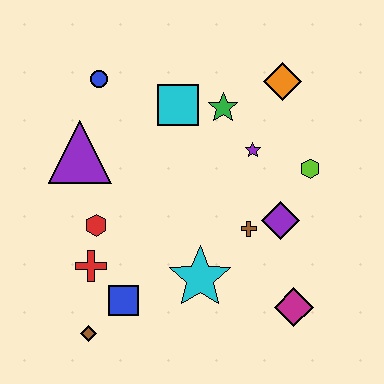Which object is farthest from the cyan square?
The brown diamond is farthest from the cyan square.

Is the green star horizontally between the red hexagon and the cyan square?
No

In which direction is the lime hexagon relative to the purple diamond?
The lime hexagon is above the purple diamond.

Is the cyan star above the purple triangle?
No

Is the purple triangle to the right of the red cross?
No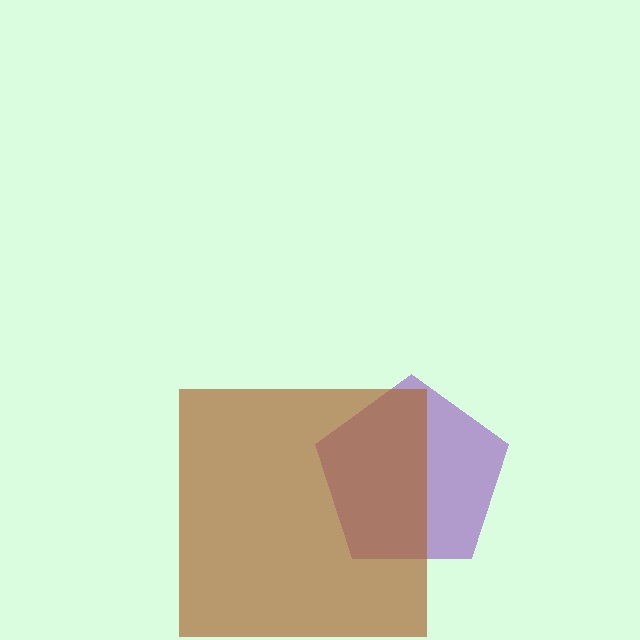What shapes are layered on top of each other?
The layered shapes are: a purple pentagon, a brown square.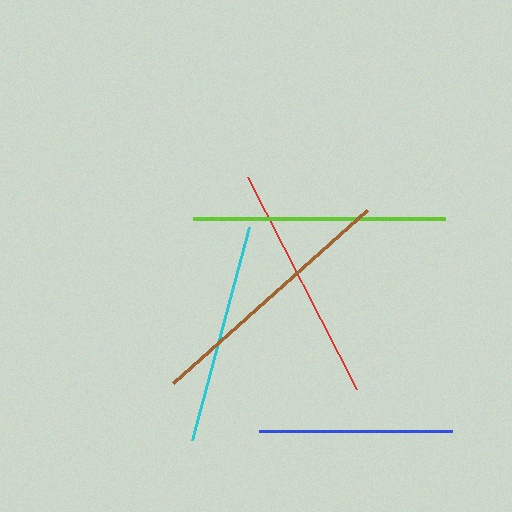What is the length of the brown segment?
The brown segment is approximately 260 pixels long.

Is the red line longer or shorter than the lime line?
The lime line is longer than the red line.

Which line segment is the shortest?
The blue line is the shortest at approximately 193 pixels.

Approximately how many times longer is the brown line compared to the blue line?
The brown line is approximately 1.3 times the length of the blue line.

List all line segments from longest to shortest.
From longest to shortest: brown, lime, red, cyan, blue.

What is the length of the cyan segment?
The cyan segment is approximately 221 pixels long.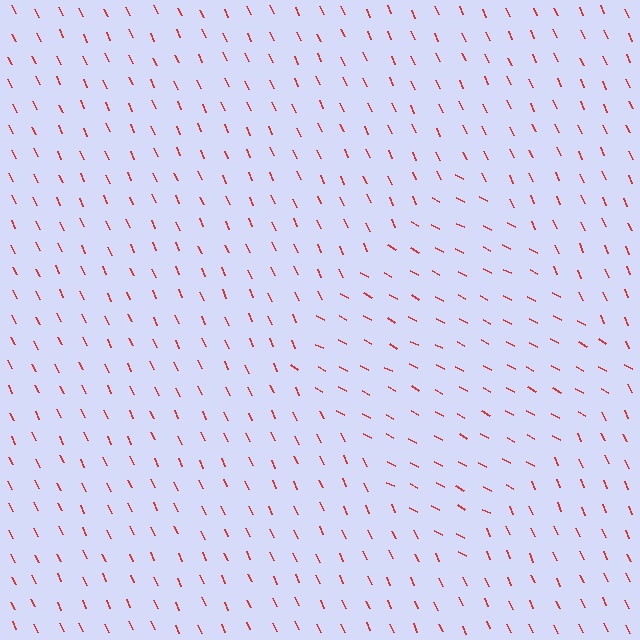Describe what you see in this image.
The image is filled with small red line segments. A diamond region in the image has lines oriented differently from the surrounding lines, creating a visible texture boundary.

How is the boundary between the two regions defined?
The boundary is defined purely by a change in line orientation (approximately 38 degrees difference). All lines are the same color and thickness.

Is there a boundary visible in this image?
Yes, there is a texture boundary formed by a change in line orientation.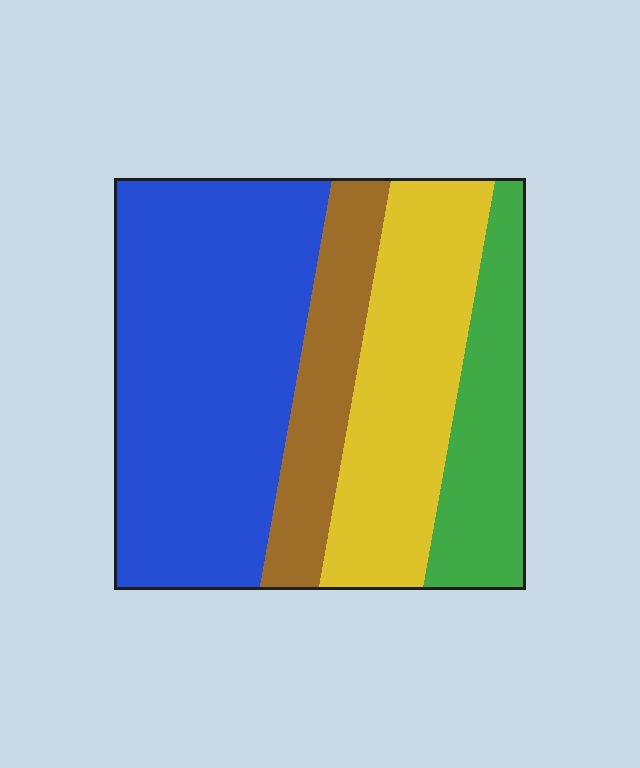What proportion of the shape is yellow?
Yellow covers 25% of the shape.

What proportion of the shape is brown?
Brown takes up less than a quarter of the shape.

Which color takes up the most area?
Blue, at roughly 45%.